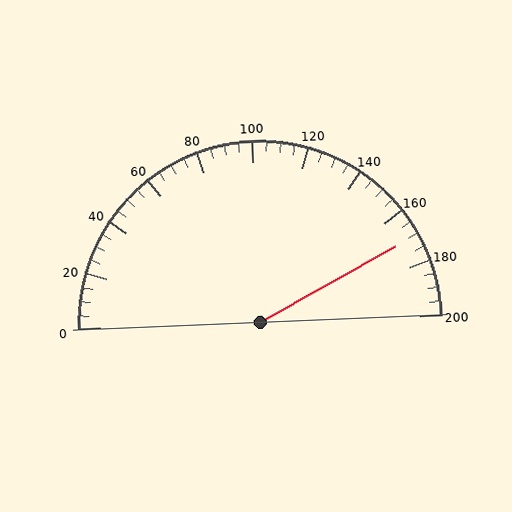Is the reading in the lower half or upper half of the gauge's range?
The reading is in the upper half of the range (0 to 200).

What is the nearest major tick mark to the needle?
The nearest major tick mark is 160.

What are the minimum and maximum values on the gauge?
The gauge ranges from 0 to 200.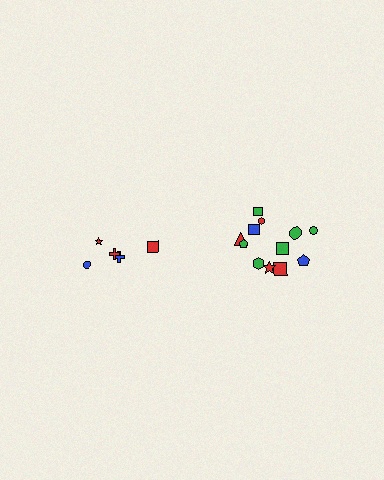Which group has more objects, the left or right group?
The right group.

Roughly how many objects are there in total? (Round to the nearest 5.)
Roughly 15 objects in total.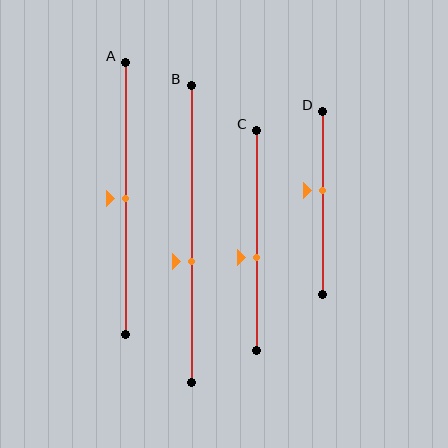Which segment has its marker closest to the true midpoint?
Segment A has its marker closest to the true midpoint.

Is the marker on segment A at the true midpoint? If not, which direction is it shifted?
Yes, the marker on segment A is at the true midpoint.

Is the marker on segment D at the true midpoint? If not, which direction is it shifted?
No, the marker on segment D is shifted upward by about 7% of the segment length.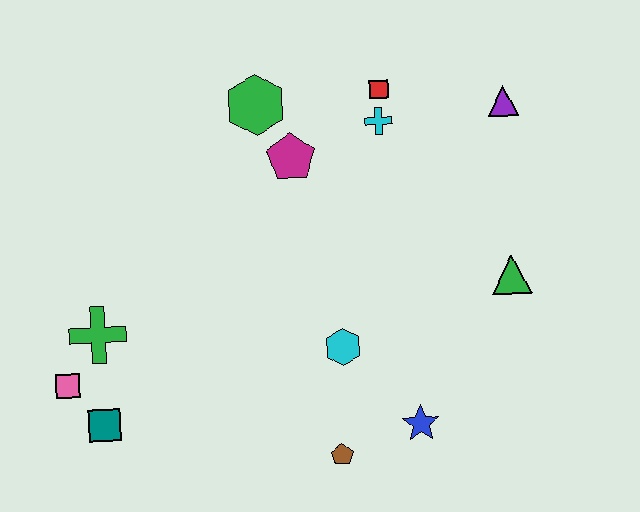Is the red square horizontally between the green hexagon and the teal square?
No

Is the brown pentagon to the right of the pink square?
Yes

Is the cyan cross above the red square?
No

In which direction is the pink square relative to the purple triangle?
The pink square is to the left of the purple triangle.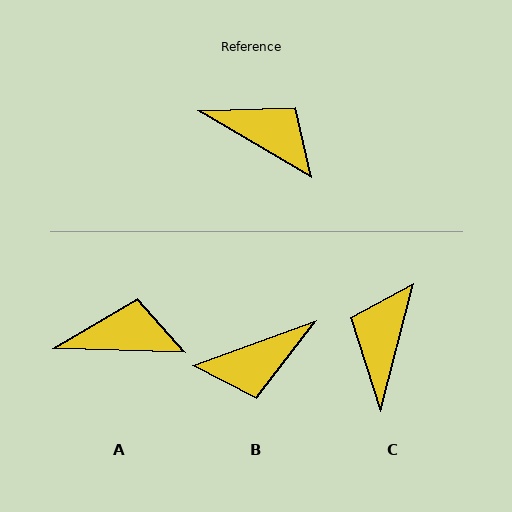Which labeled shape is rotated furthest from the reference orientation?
B, about 130 degrees away.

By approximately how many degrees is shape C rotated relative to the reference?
Approximately 106 degrees counter-clockwise.